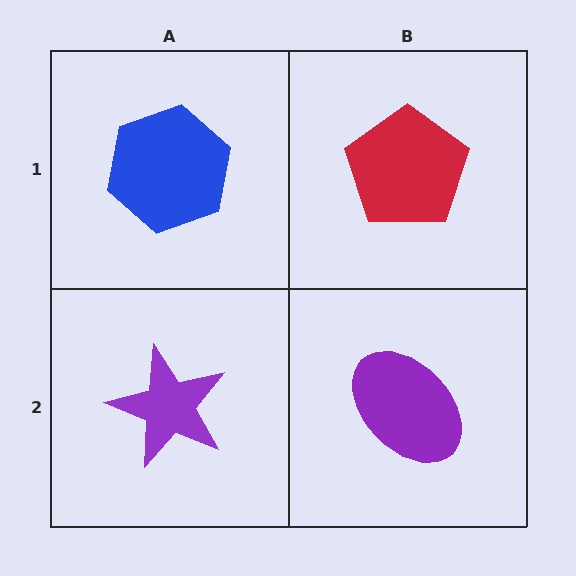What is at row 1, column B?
A red pentagon.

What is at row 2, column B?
A purple ellipse.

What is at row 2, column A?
A purple star.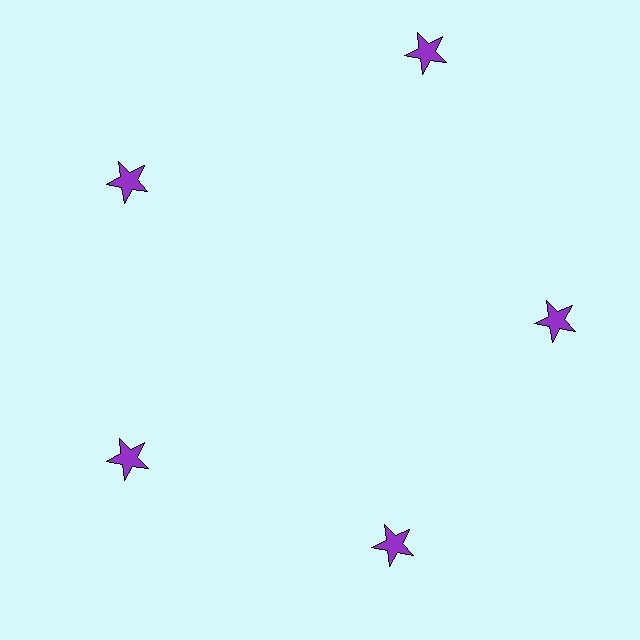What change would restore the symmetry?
The symmetry would be restored by moving it inward, back onto the ring so that all 5 stars sit at equal angles and equal distance from the center.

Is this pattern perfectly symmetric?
No. The 5 purple stars are arranged in a ring, but one element near the 1 o'clock position is pushed outward from the center, breaking the 5-fold rotational symmetry.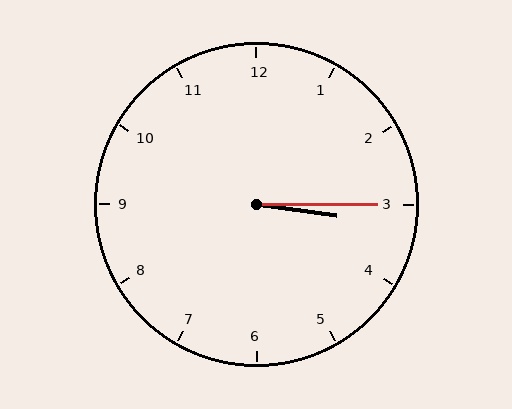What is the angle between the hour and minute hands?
Approximately 8 degrees.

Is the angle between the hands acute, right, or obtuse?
It is acute.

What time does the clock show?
3:15.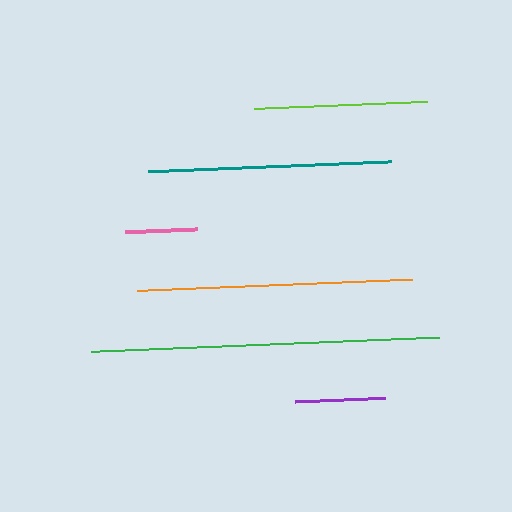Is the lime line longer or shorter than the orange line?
The orange line is longer than the lime line.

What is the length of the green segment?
The green segment is approximately 348 pixels long.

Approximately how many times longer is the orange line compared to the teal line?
The orange line is approximately 1.1 times the length of the teal line.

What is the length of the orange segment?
The orange segment is approximately 274 pixels long.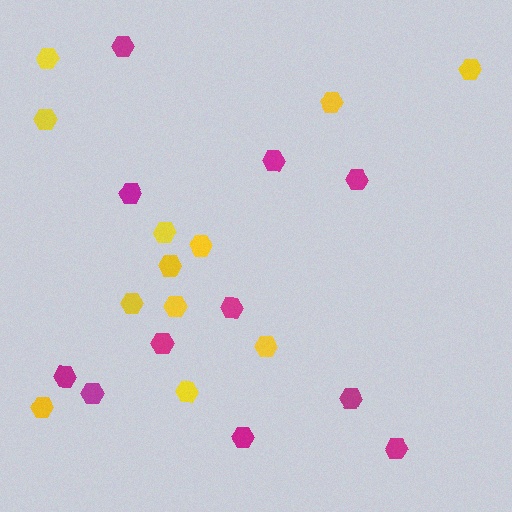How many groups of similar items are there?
There are 2 groups: one group of magenta hexagons (11) and one group of yellow hexagons (12).